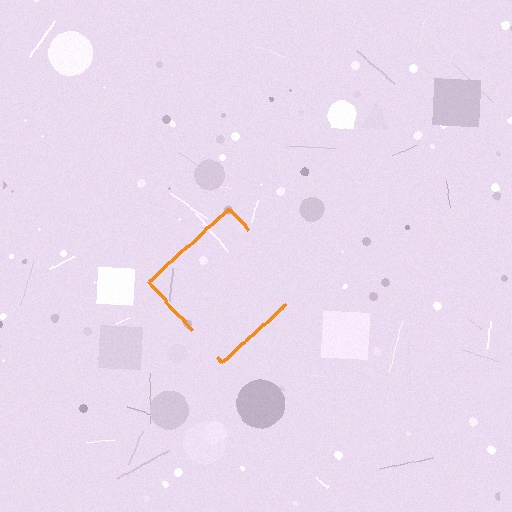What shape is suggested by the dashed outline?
The dashed outline suggests a diamond.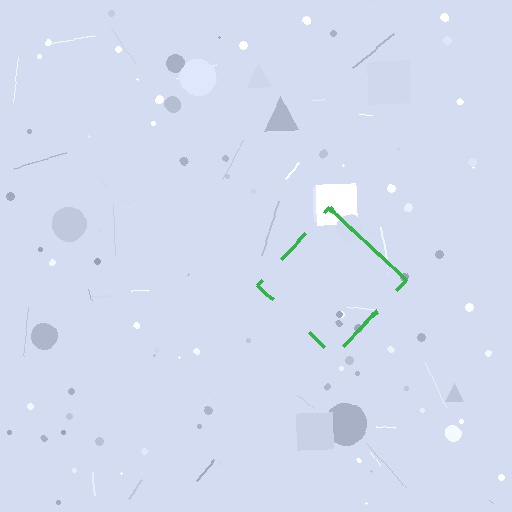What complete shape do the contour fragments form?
The contour fragments form a diamond.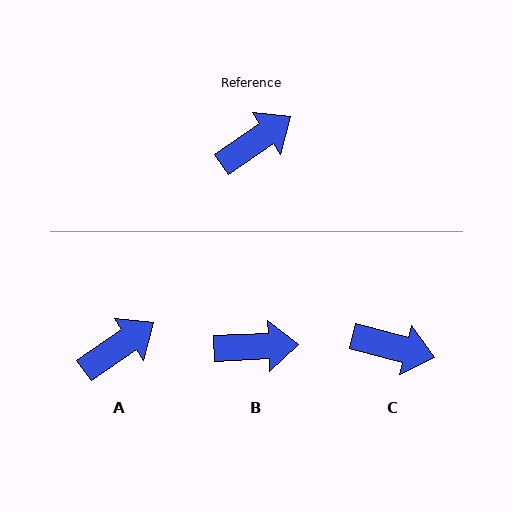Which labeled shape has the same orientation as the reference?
A.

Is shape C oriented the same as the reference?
No, it is off by about 49 degrees.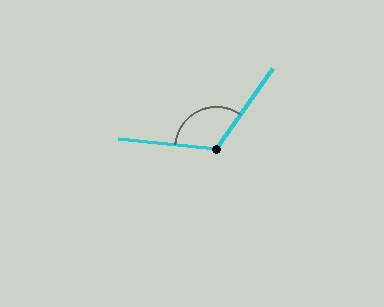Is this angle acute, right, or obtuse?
It is obtuse.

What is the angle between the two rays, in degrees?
Approximately 120 degrees.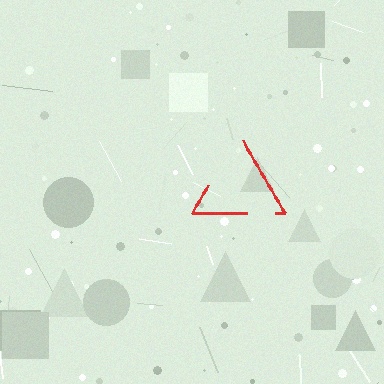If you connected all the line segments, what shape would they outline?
They would outline a triangle.